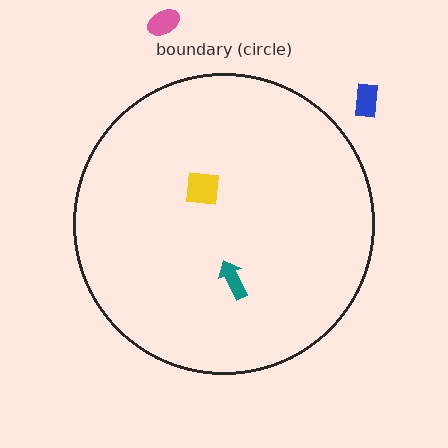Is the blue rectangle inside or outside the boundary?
Outside.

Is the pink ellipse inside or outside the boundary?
Outside.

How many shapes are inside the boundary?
2 inside, 2 outside.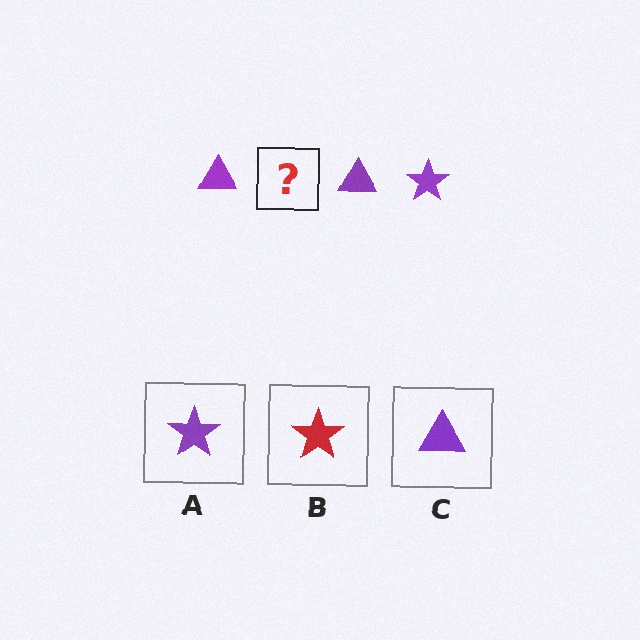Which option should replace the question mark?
Option A.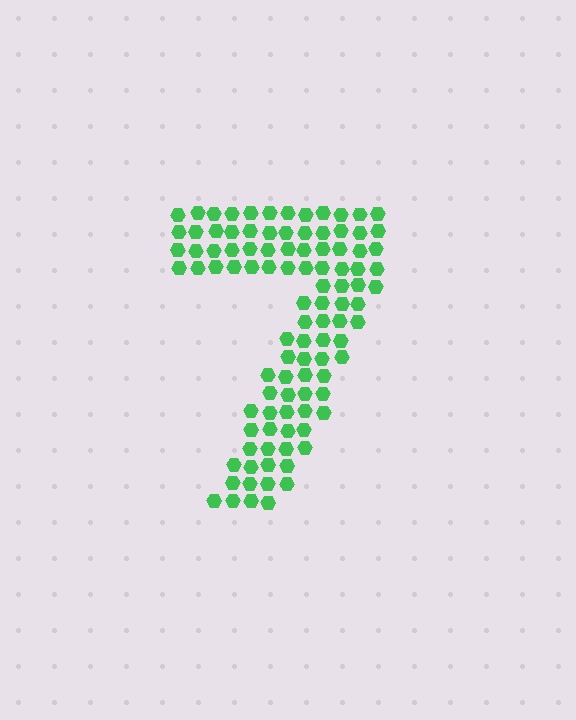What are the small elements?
The small elements are hexagons.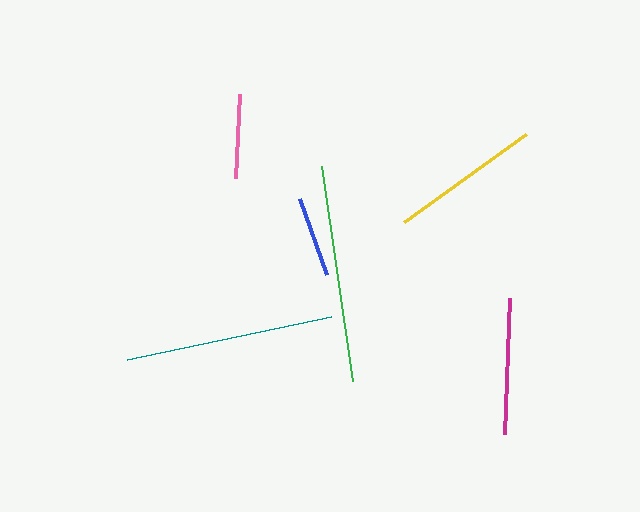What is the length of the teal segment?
The teal segment is approximately 208 pixels long.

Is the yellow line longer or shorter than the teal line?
The teal line is longer than the yellow line.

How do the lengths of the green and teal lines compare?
The green and teal lines are approximately the same length.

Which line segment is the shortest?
The blue line is the shortest at approximately 80 pixels.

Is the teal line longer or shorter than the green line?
The green line is longer than the teal line.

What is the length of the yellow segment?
The yellow segment is approximately 151 pixels long.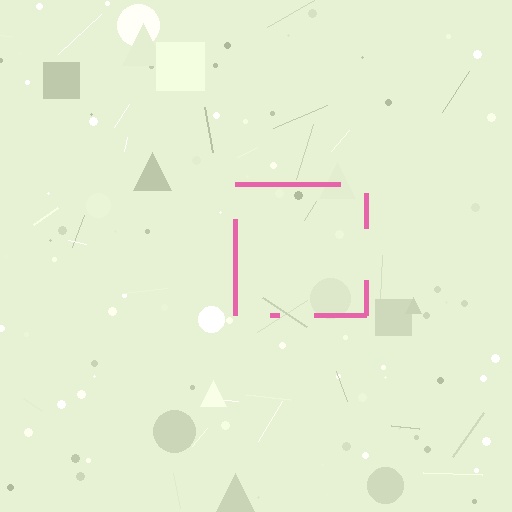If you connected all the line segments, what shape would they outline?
They would outline a square.